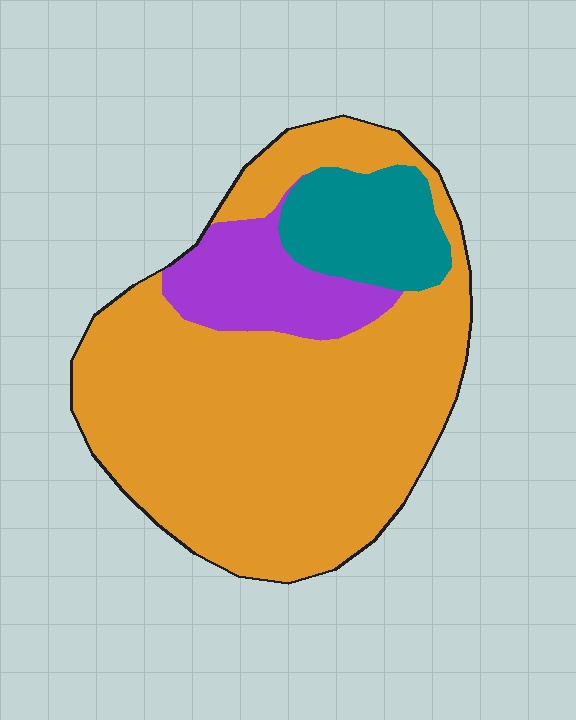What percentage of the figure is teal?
Teal covers about 15% of the figure.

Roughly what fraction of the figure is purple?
Purple covers roughly 15% of the figure.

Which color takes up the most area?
Orange, at roughly 75%.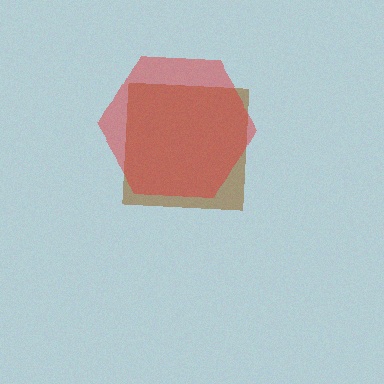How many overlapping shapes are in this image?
There are 2 overlapping shapes in the image.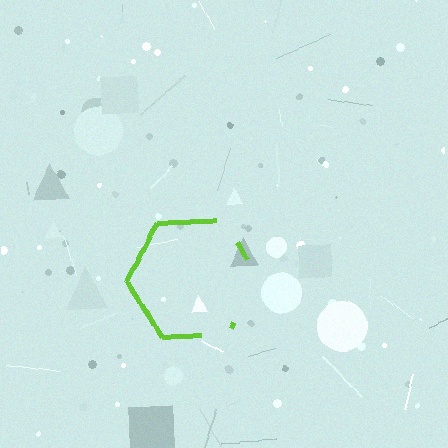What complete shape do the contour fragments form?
The contour fragments form a hexagon.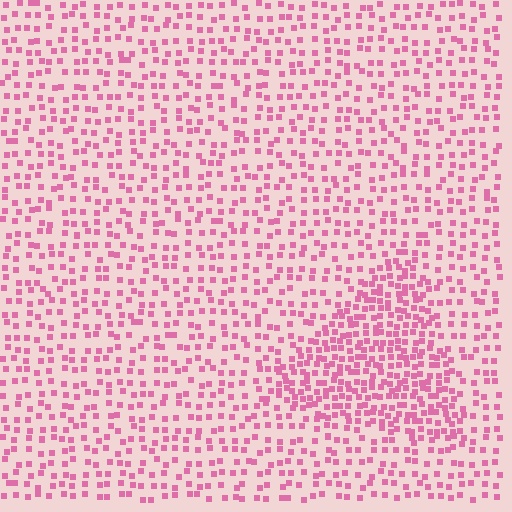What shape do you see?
I see a triangle.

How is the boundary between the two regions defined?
The boundary is defined by a change in element density (approximately 2.0x ratio). All elements are the same color, size, and shape.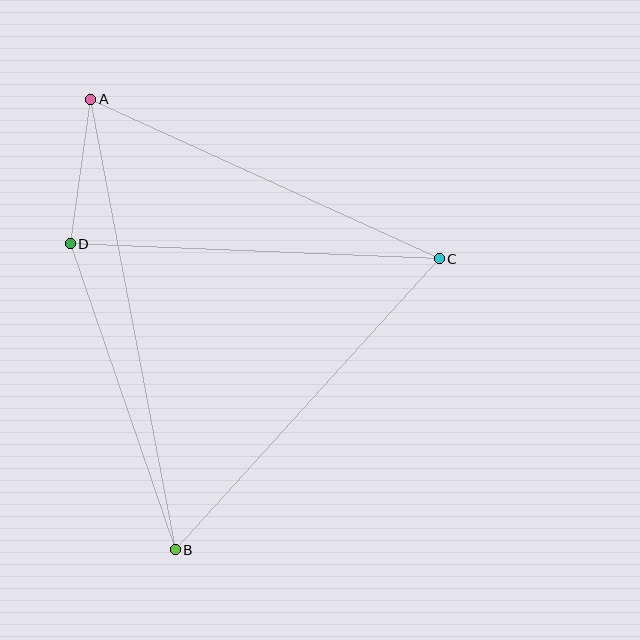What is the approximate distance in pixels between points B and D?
The distance between B and D is approximately 323 pixels.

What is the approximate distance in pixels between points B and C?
The distance between B and C is approximately 393 pixels.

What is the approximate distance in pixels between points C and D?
The distance between C and D is approximately 369 pixels.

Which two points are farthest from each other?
Points A and B are farthest from each other.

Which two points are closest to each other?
Points A and D are closest to each other.